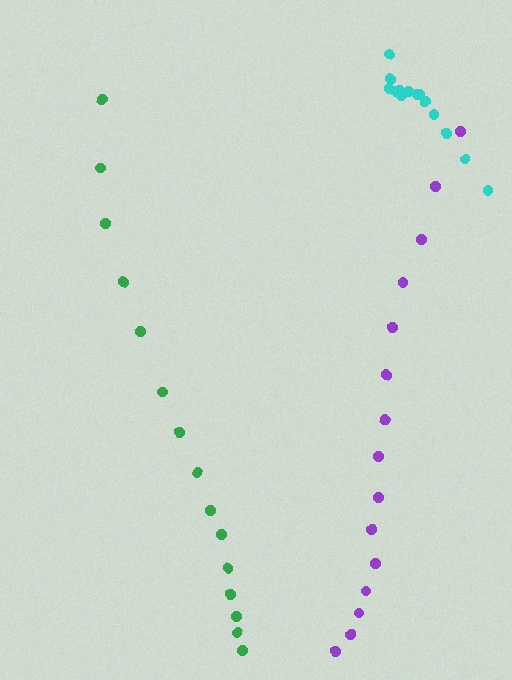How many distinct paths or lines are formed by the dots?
There are 3 distinct paths.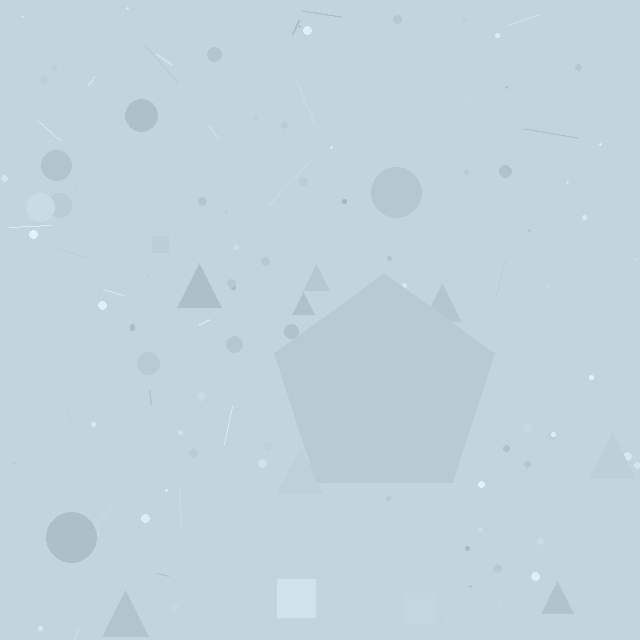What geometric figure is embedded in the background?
A pentagon is embedded in the background.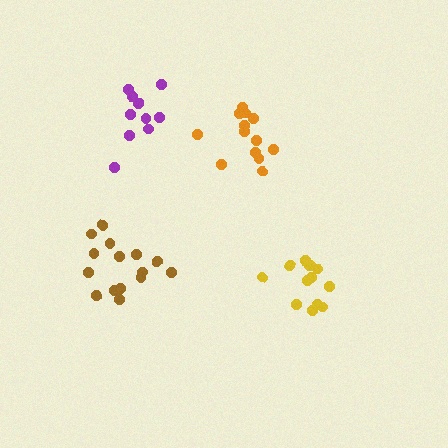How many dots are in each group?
Group 1: 12 dots, Group 2: 13 dots, Group 3: 10 dots, Group 4: 15 dots (50 total).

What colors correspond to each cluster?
The clusters are colored: yellow, orange, purple, brown.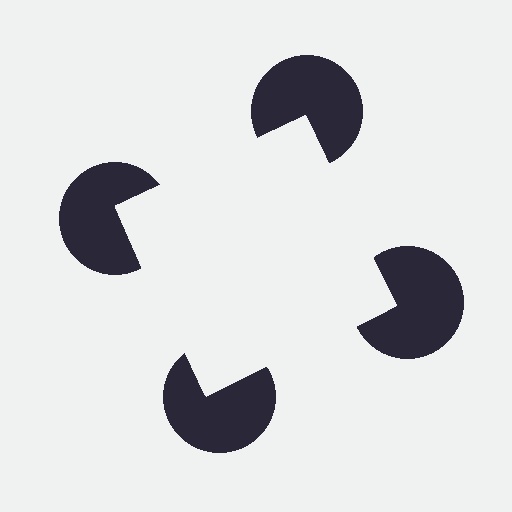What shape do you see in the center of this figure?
An illusory square — its edges are inferred from the aligned wedge cuts in the pac-man discs, not physically drawn.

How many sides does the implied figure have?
4 sides.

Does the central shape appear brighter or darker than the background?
It typically appears slightly brighter than the background, even though no actual brightness change is drawn.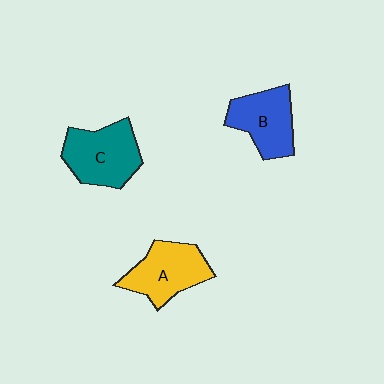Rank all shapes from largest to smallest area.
From largest to smallest: C (teal), A (yellow), B (blue).